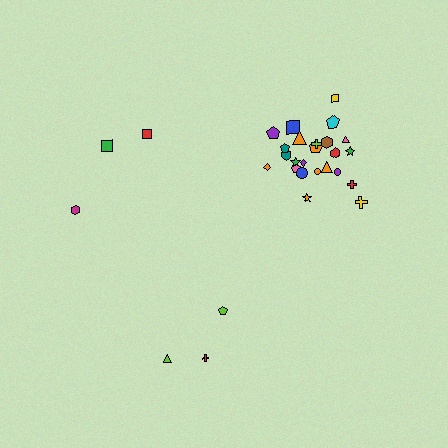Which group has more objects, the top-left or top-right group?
The top-right group.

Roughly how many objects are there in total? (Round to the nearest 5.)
Roughly 30 objects in total.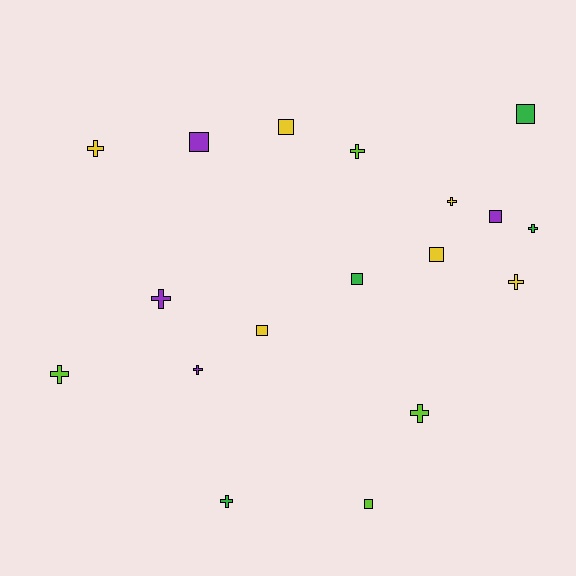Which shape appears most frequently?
Cross, with 10 objects.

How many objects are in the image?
There are 18 objects.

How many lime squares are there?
There is 1 lime square.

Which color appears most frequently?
Yellow, with 6 objects.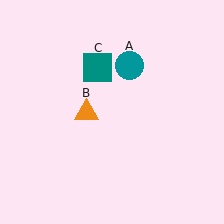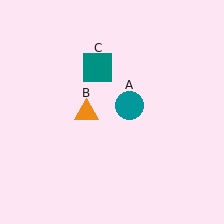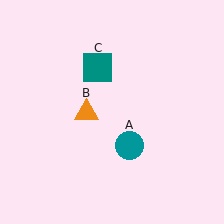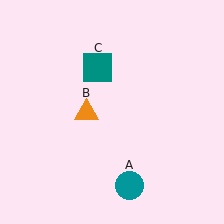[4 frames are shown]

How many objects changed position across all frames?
1 object changed position: teal circle (object A).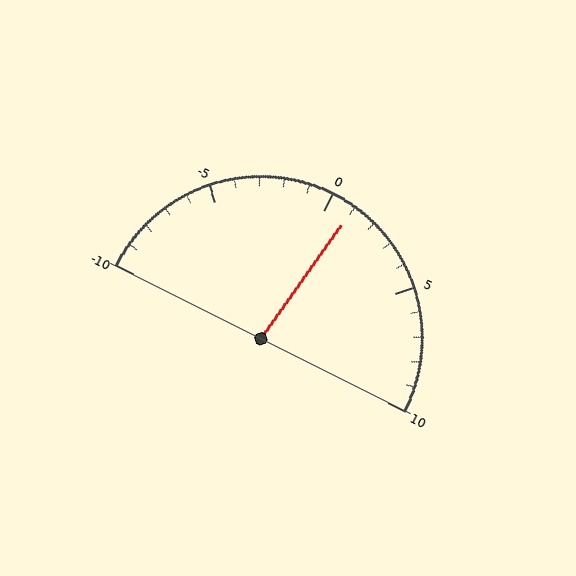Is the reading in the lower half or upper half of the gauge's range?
The reading is in the upper half of the range (-10 to 10).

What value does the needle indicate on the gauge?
The needle indicates approximately 1.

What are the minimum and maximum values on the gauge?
The gauge ranges from -10 to 10.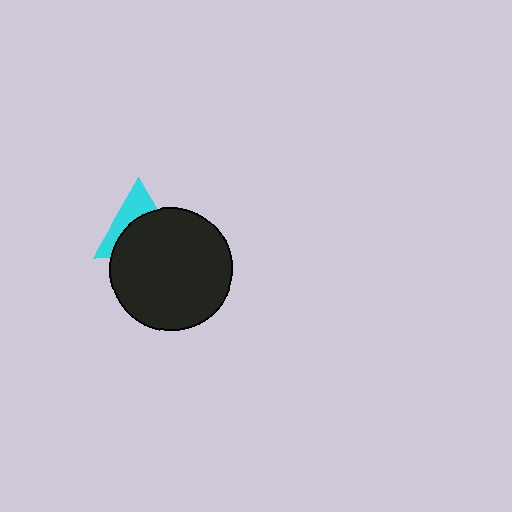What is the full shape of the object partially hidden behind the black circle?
The partially hidden object is a cyan triangle.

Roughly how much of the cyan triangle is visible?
A small part of it is visible (roughly 39%).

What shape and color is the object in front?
The object in front is a black circle.